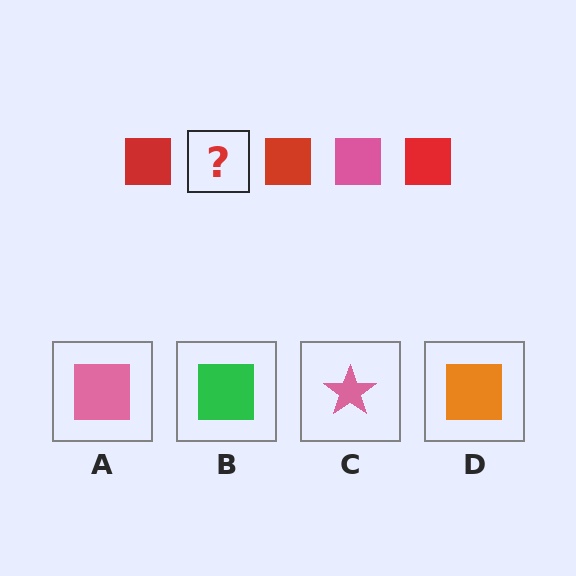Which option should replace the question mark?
Option A.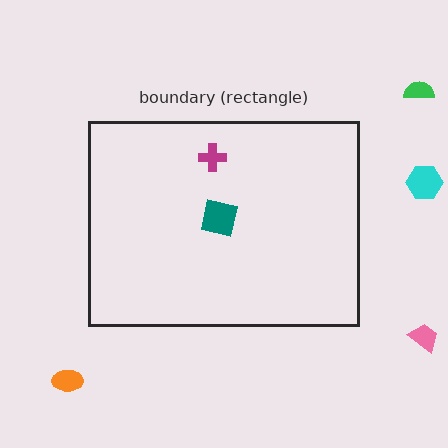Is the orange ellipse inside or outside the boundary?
Outside.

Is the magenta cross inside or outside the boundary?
Inside.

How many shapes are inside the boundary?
2 inside, 4 outside.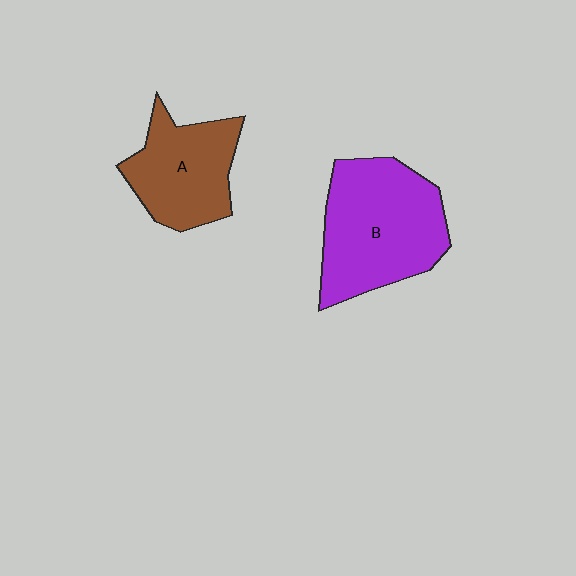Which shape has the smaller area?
Shape A (brown).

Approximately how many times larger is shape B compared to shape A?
Approximately 1.4 times.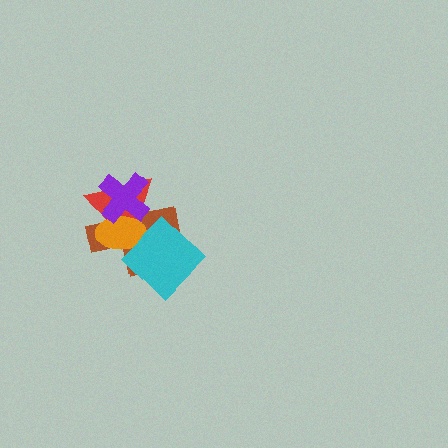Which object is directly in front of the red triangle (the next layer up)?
The orange ellipse is directly in front of the red triangle.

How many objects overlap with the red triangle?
4 objects overlap with the red triangle.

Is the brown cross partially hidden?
Yes, it is partially covered by another shape.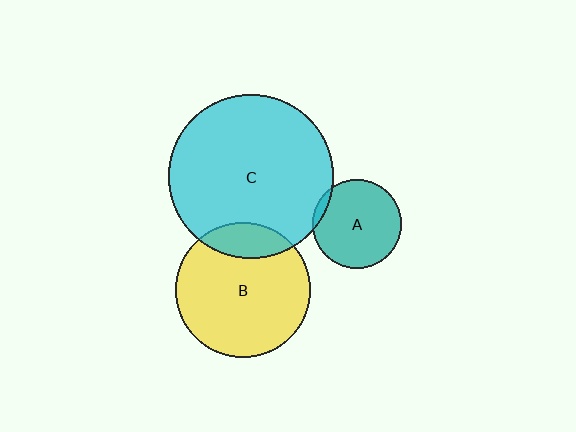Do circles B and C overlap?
Yes.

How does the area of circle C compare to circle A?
Approximately 3.4 times.